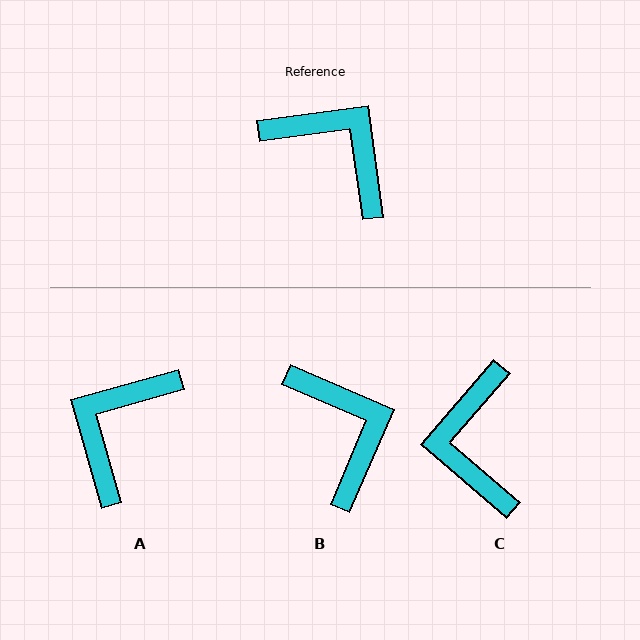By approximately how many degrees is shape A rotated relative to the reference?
Approximately 98 degrees counter-clockwise.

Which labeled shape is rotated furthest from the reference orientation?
C, about 132 degrees away.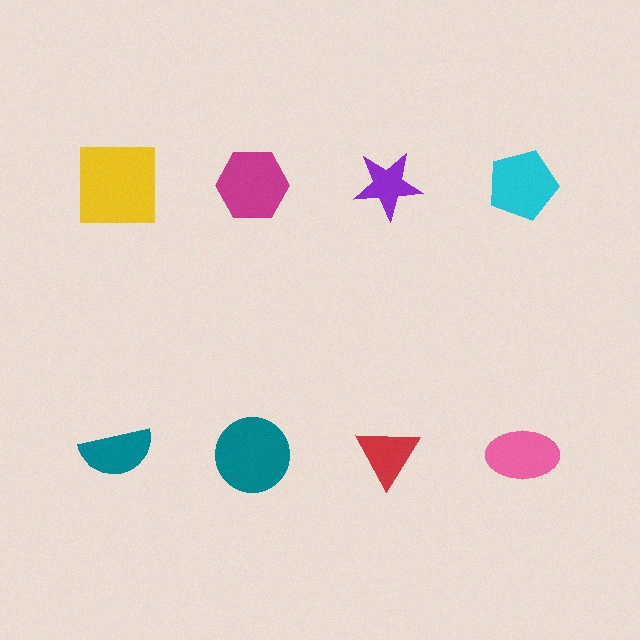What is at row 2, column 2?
A teal circle.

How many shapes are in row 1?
4 shapes.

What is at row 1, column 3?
A purple star.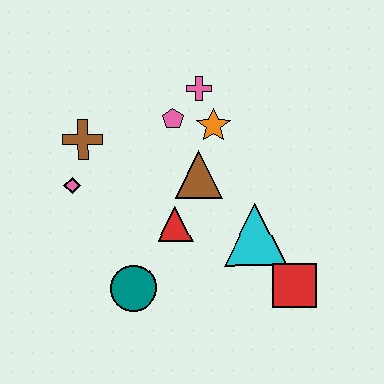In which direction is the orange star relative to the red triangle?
The orange star is above the red triangle.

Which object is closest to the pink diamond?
The brown cross is closest to the pink diamond.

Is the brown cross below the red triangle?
No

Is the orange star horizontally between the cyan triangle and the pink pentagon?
Yes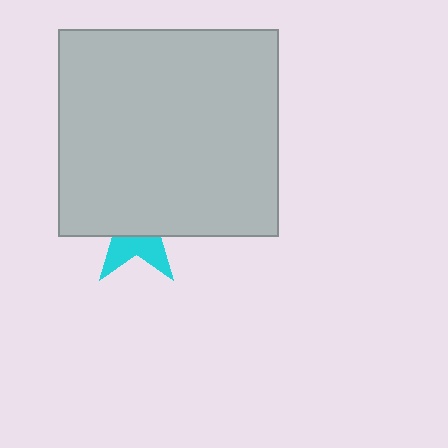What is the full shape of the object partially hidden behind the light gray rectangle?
The partially hidden object is a cyan star.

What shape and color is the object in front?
The object in front is a light gray rectangle.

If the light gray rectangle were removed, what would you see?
You would see the complete cyan star.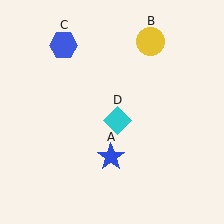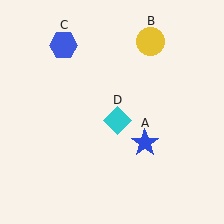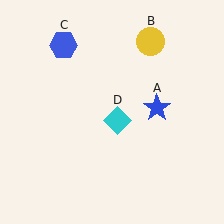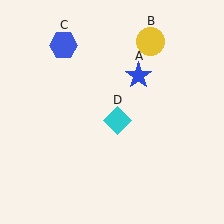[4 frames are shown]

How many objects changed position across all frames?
1 object changed position: blue star (object A).